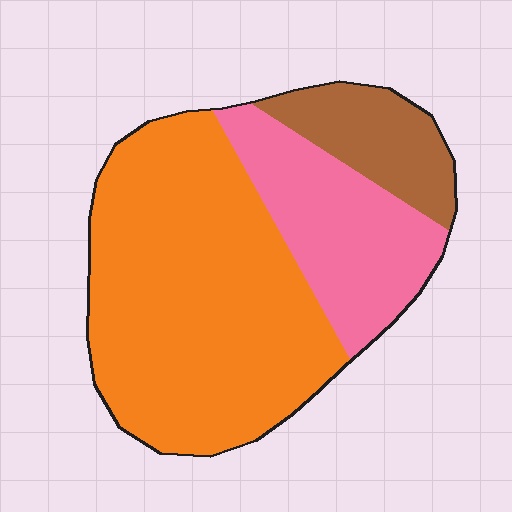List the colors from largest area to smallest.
From largest to smallest: orange, pink, brown.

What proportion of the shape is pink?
Pink takes up between a sixth and a third of the shape.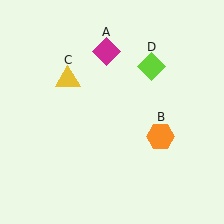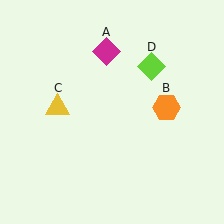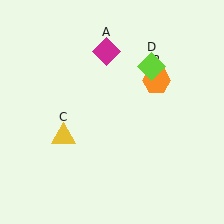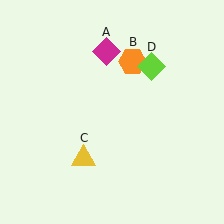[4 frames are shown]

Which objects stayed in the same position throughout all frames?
Magenta diamond (object A) and lime diamond (object D) remained stationary.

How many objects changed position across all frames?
2 objects changed position: orange hexagon (object B), yellow triangle (object C).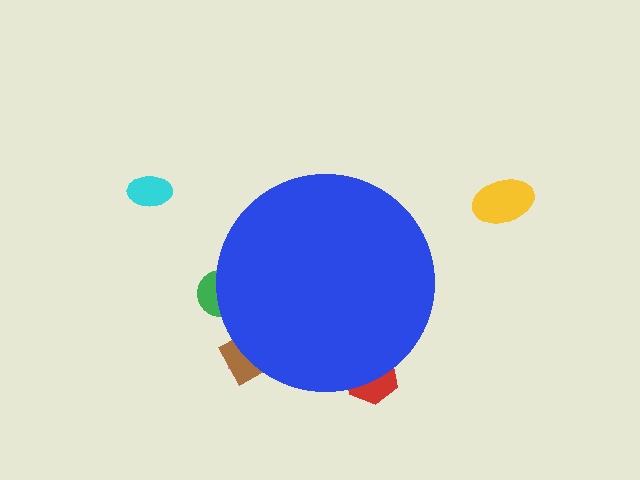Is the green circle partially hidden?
Yes, the green circle is partially hidden behind the blue circle.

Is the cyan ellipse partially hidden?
No, the cyan ellipse is fully visible.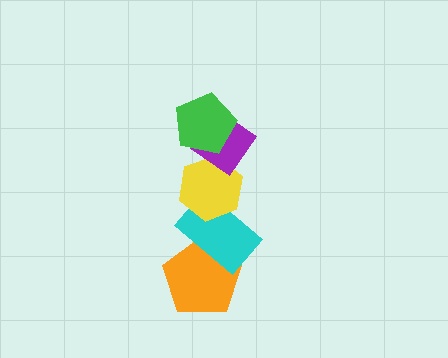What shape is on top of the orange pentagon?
The cyan rectangle is on top of the orange pentagon.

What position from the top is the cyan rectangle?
The cyan rectangle is 4th from the top.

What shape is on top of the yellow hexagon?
The purple diamond is on top of the yellow hexagon.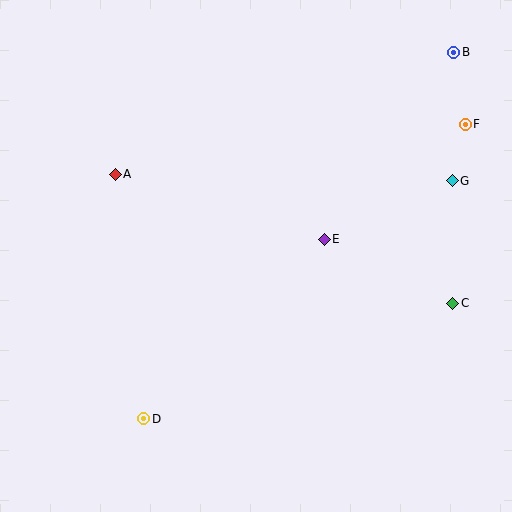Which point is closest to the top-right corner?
Point B is closest to the top-right corner.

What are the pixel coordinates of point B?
Point B is at (454, 52).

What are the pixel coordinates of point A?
Point A is at (115, 174).